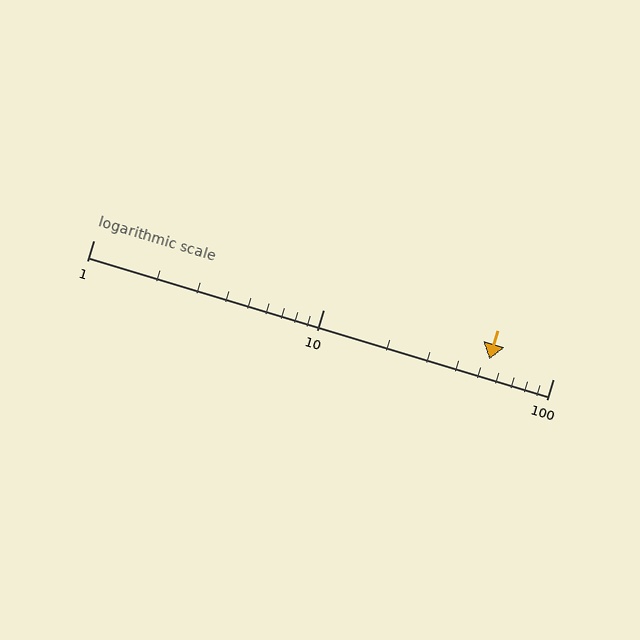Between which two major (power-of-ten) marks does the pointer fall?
The pointer is between 10 and 100.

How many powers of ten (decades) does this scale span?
The scale spans 2 decades, from 1 to 100.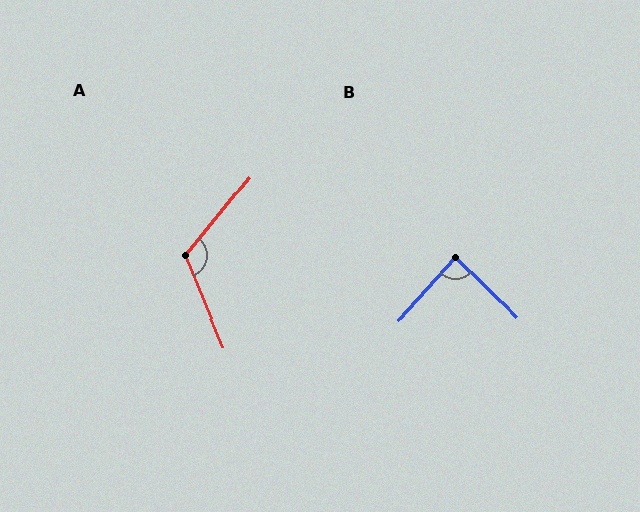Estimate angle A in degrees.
Approximately 118 degrees.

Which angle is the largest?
A, at approximately 118 degrees.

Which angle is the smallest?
B, at approximately 88 degrees.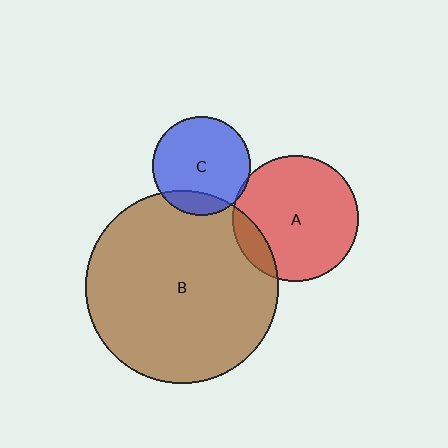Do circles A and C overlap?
Yes.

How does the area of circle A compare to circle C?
Approximately 1.6 times.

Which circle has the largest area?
Circle B (brown).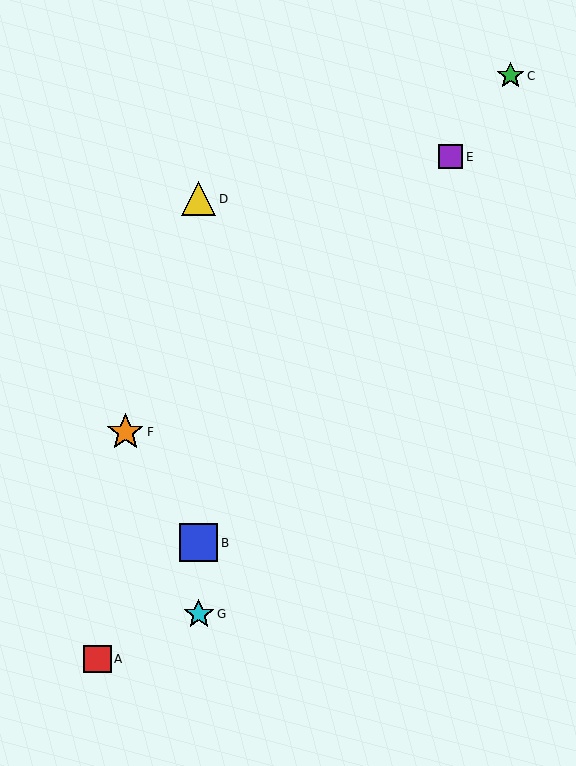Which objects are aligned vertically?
Objects B, D, G are aligned vertically.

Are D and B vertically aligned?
Yes, both are at x≈199.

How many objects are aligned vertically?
3 objects (B, D, G) are aligned vertically.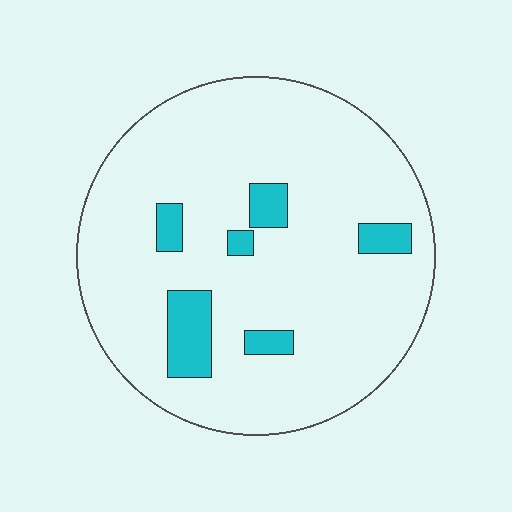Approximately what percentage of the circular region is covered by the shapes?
Approximately 10%.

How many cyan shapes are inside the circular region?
6.